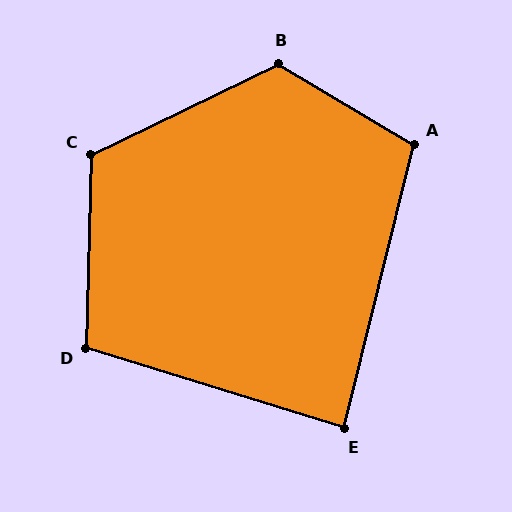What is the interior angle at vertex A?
Approximately 107 degrees (obtuse).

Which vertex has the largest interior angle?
B, at approximately 123 degrees.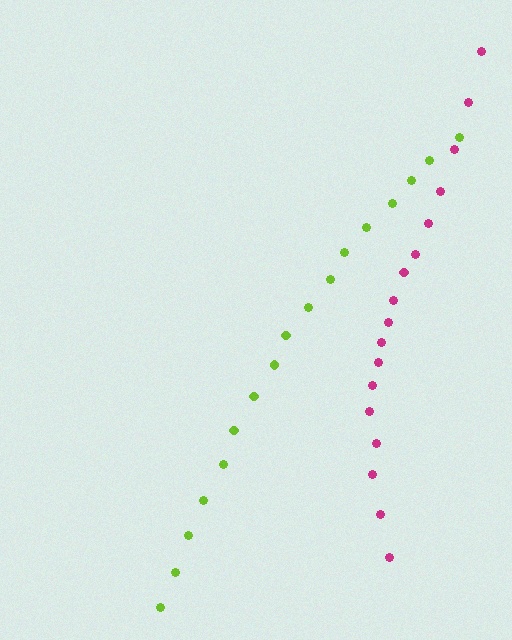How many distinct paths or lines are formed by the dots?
There are 2 distinct paths.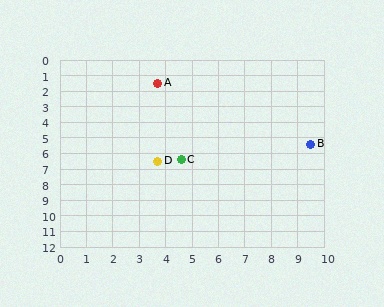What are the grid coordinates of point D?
Point D is at approximately (3.7, 6.5).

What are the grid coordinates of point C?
Point C is at approximately (4.6, 6.4).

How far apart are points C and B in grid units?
Points C and B are about 5.0 grid units apart.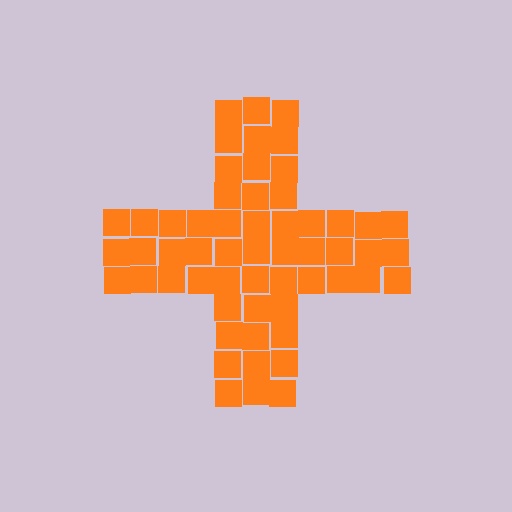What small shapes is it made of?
It is made of small squares.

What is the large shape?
The large shape is a cross.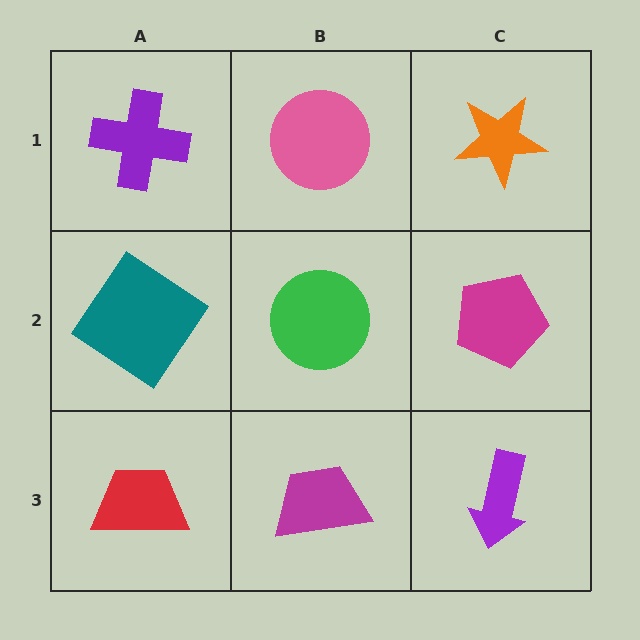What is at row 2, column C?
A magenta pentagon.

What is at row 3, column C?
A purple arrow.